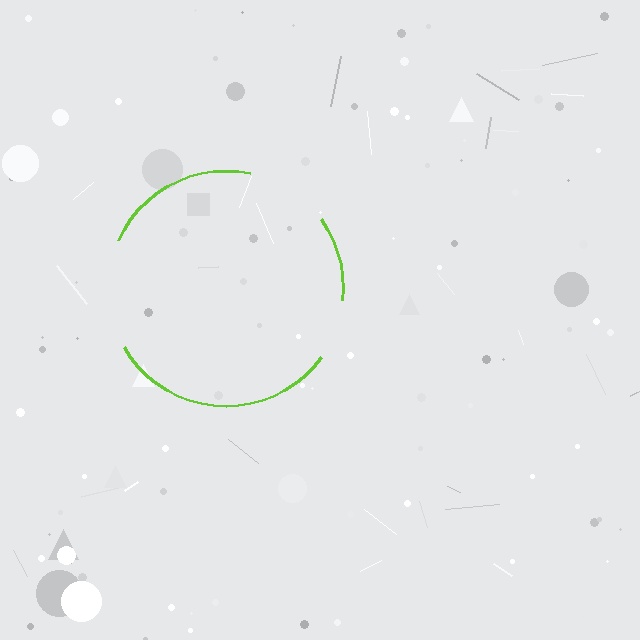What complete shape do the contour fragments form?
The contour fragments form a circle.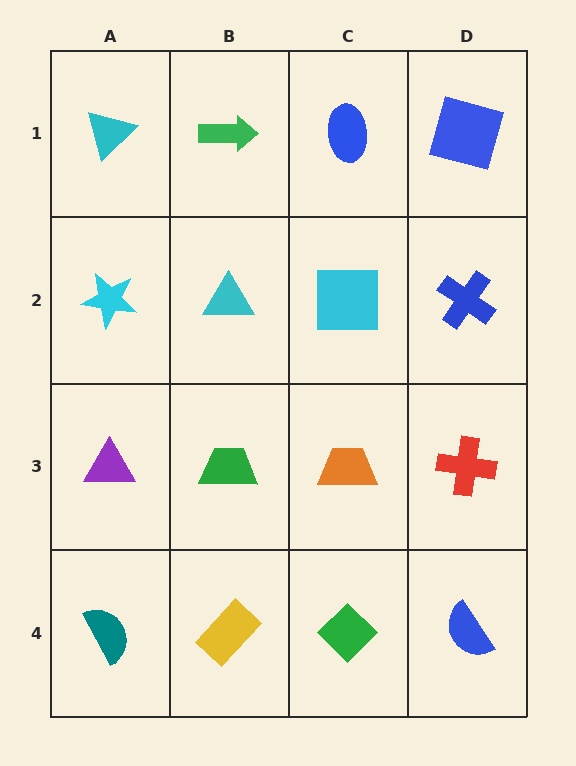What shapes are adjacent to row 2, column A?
A cyan triangle (row 1, column A), a purple triangle (row 3, column A), a cyan triangle (row 2, column B).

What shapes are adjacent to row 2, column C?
A blue ellipse (row 1, column C), an orange trapezoid (row 3, column C), a cyan triangle (row 2, column B), a blue cross (row 2, column D).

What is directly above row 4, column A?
A purple triangle.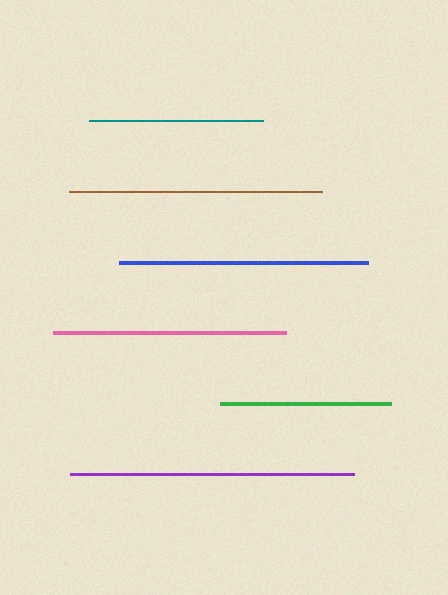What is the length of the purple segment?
The purple segment is approximately 284 pixels long.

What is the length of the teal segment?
The teal segment is approximately 174 pixels long.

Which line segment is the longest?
The purple line is the longest at approximately 284 pixels.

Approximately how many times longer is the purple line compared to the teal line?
The purple line is approximately 1.6 times the length of the teal line.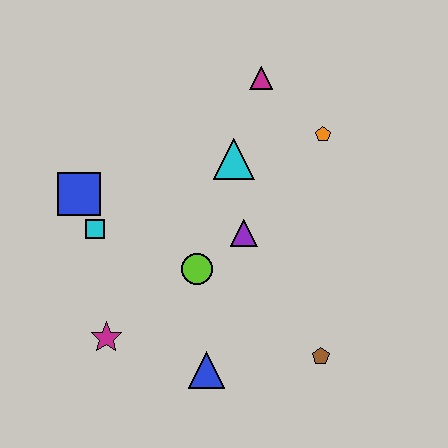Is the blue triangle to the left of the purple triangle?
Yes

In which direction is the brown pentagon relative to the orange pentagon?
The brown pentagon is below the orange pentagon.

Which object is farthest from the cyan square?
The brown pentagon is farthest from the cyan square.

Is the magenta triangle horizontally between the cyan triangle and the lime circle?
No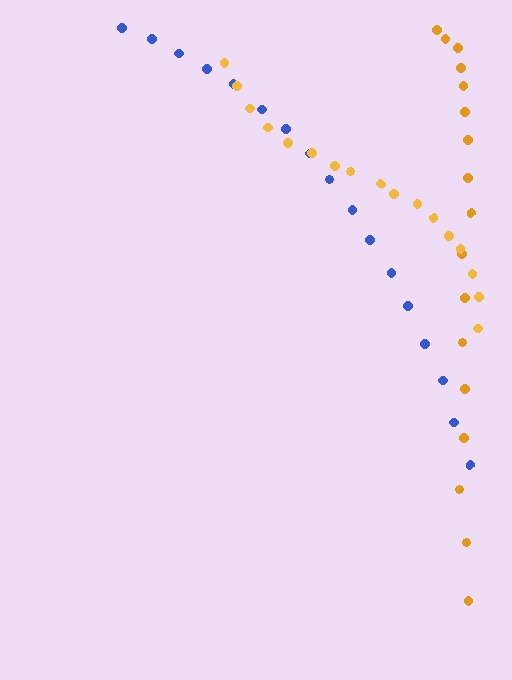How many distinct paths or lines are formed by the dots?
There are 3 distinct paths.